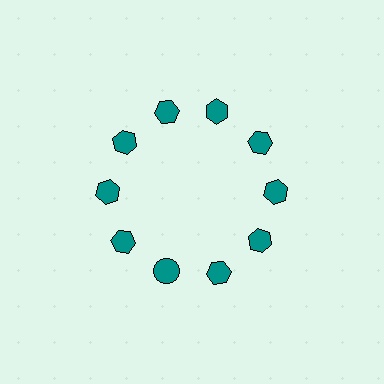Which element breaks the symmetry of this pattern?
The teal circle at roughly the 7 o'clock position breaks the symmetry. All other shapes are teal hexagons.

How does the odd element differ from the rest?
It has a different shape: circle instead of hexagon.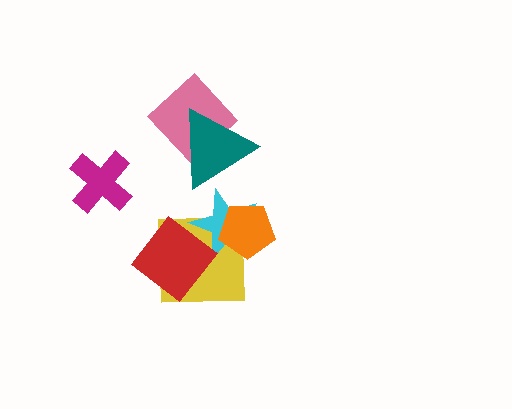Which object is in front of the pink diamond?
The teal triangle is in front of the pink diamond.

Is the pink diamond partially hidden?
Yes, it is partially covered by another shape.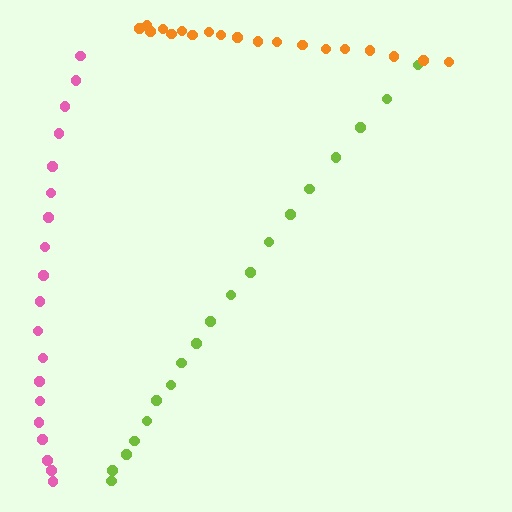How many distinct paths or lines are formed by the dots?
There are 3 distinct paths.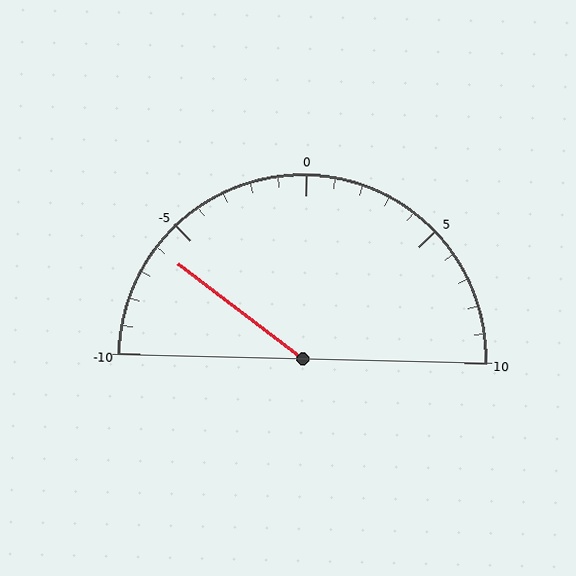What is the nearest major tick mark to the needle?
The nearest major tick mark is -5.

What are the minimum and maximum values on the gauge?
The gauge ranges from -10 to 10.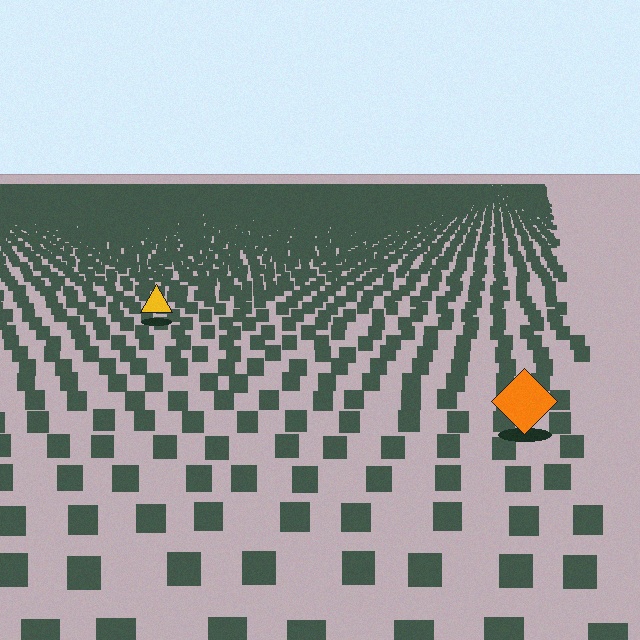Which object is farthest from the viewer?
The yellow triangle is farthest from the viewer. It appears smaller and the ground texture around it is denser.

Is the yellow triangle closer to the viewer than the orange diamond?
No. The orange diamond is closer — you can tell from the texture gradient: the ground texture is coarser near it.